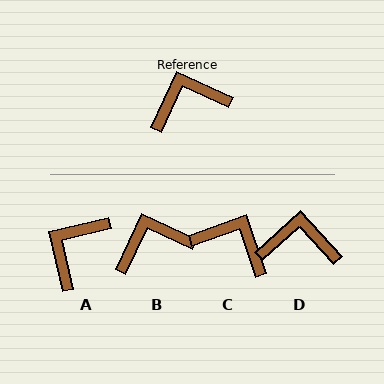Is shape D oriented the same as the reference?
No, it is off by about 23 degrees.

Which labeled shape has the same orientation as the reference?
B.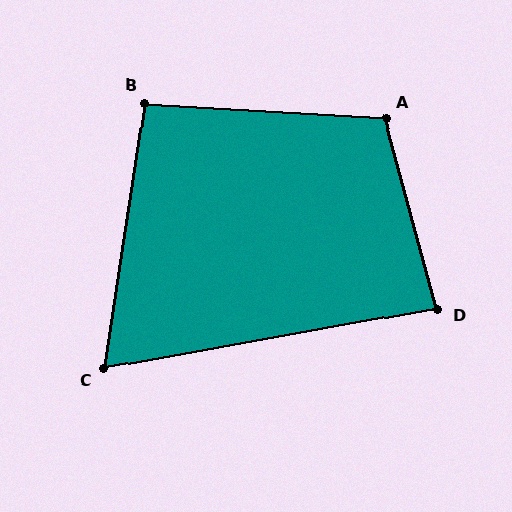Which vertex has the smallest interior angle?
C, at approximately 71 degrees.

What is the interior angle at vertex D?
Approximately 85 degrees (acute).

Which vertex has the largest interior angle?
A, at approximately 109 degrees.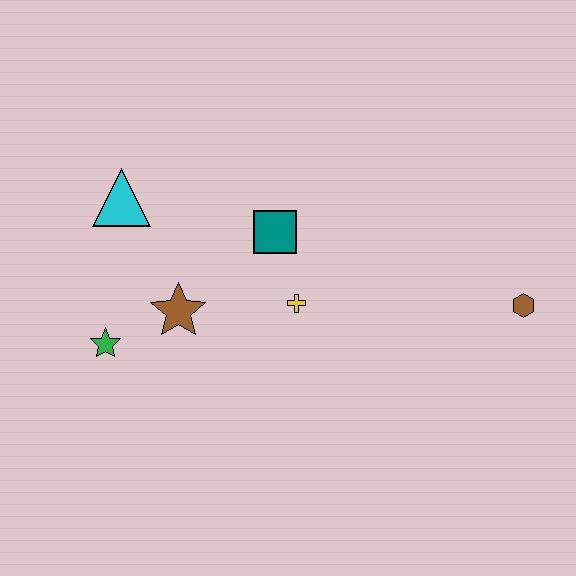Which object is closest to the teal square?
The yellow cross is closest to the teal square.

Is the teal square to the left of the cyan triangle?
No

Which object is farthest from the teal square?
The brown hexagon is farthest from the teal square.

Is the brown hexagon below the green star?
No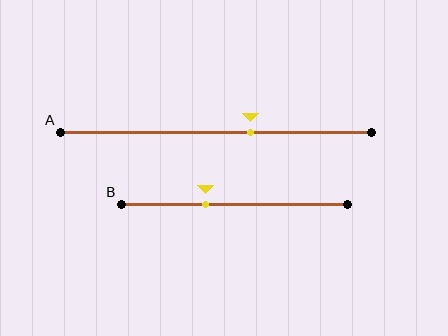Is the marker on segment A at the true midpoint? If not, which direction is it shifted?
No, the marker on segment A is shifted to the right by about 11% of the segment length.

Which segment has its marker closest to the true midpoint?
Segment A has its marker closest to the true midpoint.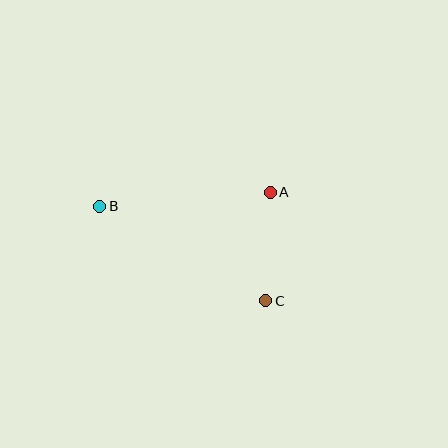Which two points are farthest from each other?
Points B and C are farthest from each other.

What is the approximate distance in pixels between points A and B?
The distance between A and B is approximately 171 pixels.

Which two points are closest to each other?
Points A and C are closest to each other.